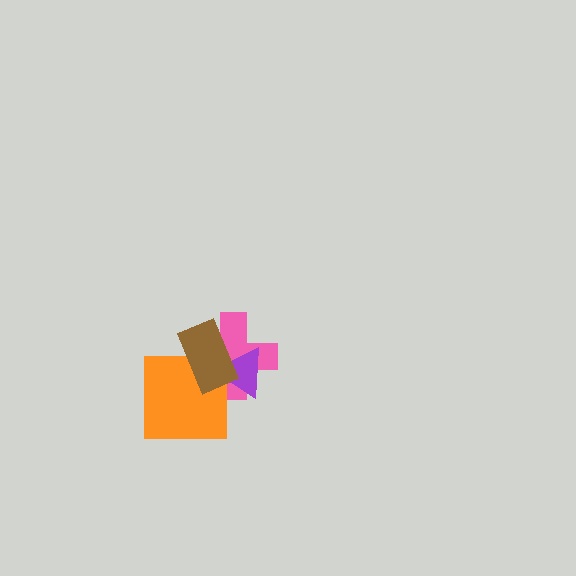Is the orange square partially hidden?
Yes, it is partially covered by another shape.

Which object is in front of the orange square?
The brown rectangle is in front of the orange square.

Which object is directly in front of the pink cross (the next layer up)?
The purple triangle is directly in front of the pink cross.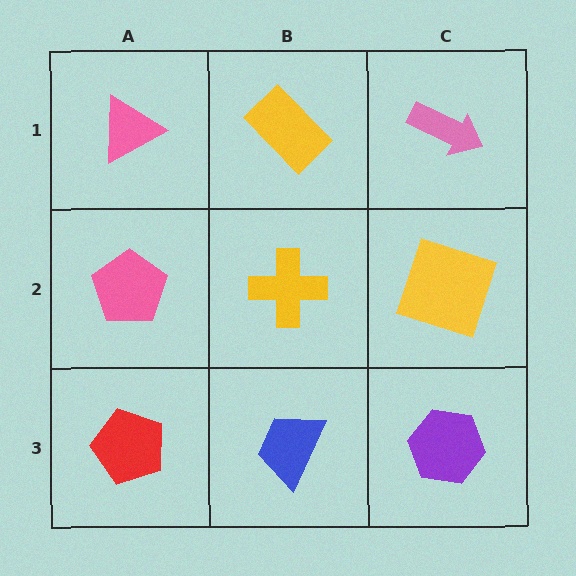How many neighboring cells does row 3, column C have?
2.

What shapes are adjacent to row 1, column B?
A yellow cross (row 2, column B), a pink triangle (row 1, column A), a pink arrow (row 1, column C).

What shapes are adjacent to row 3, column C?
A yellow square (row 2, column C), a blue trapezoid (row 3, column B).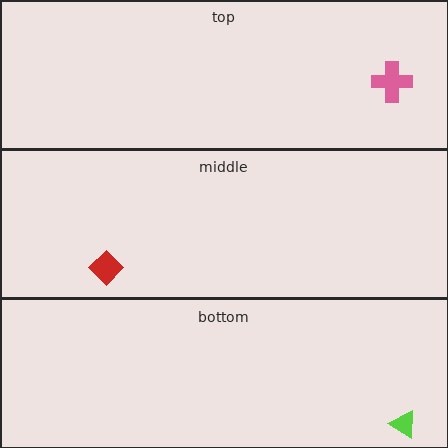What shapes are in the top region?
The pink cross.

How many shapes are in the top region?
1.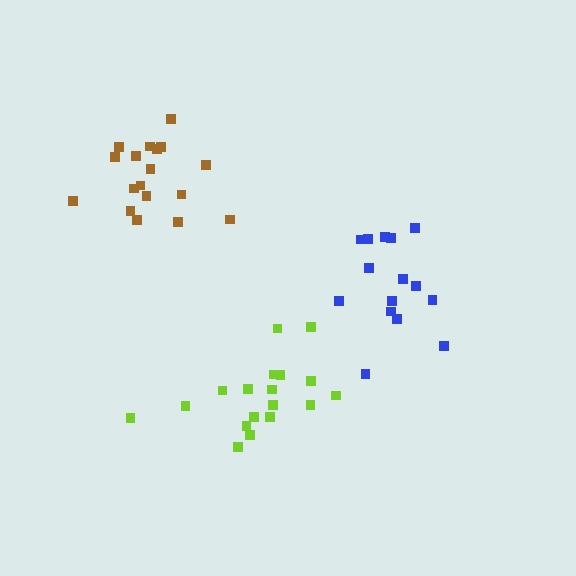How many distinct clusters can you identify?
There are 3 distinct clusters.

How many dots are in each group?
Group 1: 18 dots, Group 2: 15 dots, Group 3: 18 dots (51 total).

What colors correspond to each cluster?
The clusters are colored: lime, blue, brown.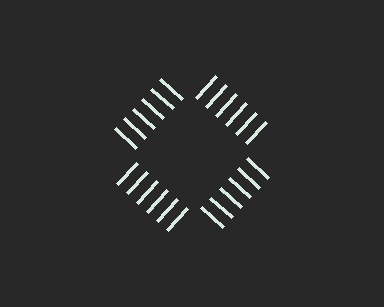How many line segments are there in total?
24 — 6 along each of the 4 edges.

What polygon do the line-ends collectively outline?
An illusory square — the line segments terminate on its edges but no continuous stroke is drawn.